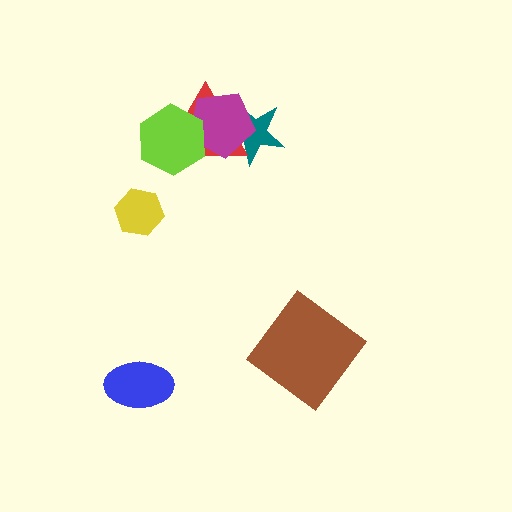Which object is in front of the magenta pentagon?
The lime hexagon is in front of the magenta pentagon.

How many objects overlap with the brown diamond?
0 objects overlap with the brown diamond.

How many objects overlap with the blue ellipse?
0 objects overlap with the blue ellipse.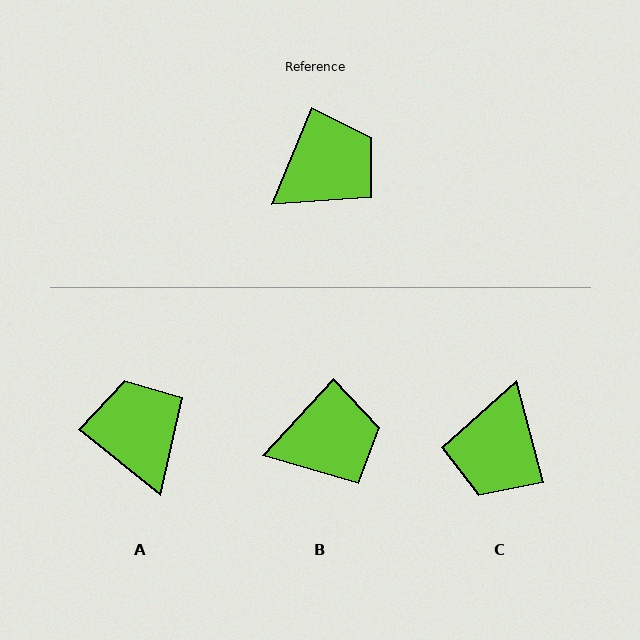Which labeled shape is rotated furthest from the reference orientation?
C, about 142 degrees away.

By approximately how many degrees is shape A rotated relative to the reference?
Approximately 74 degrees counter-clockwise.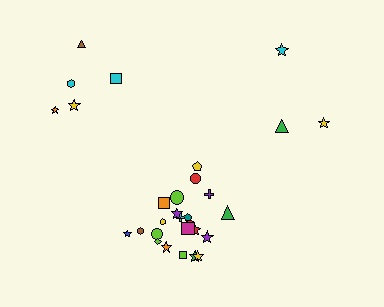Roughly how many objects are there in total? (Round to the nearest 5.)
Roughly 30 objects in total.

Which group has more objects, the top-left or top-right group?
The top-left group.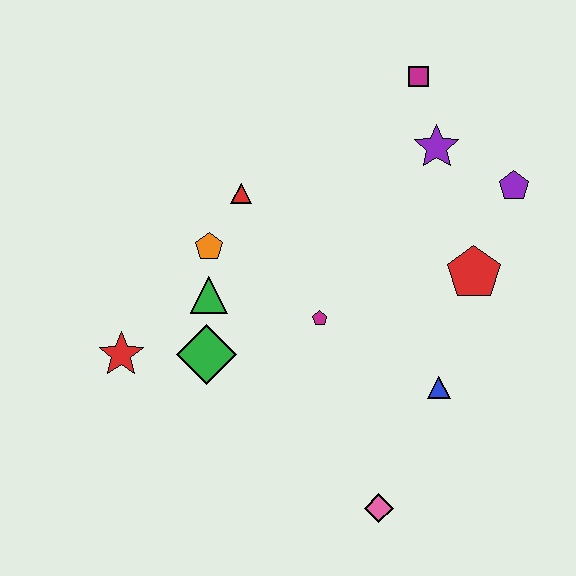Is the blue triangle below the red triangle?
Yes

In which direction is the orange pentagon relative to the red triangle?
The orange pentagon is below the red triangle.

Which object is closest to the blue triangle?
The red pentagon is closest to the blue triangle.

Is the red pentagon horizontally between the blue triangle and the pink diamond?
No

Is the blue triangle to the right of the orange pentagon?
Yes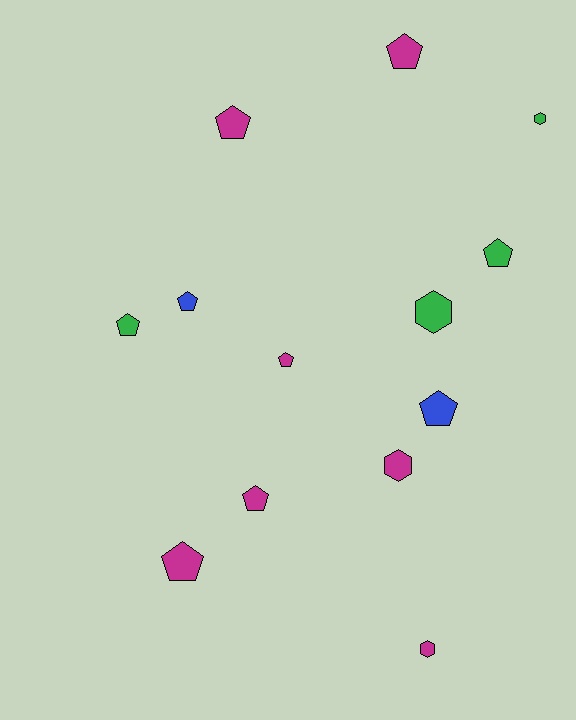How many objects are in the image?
There are 13 objects.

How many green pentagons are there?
There are 2 green pentagons.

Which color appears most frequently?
Magenta, with 7 objects.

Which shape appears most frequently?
Pentagon, with 9 objects.